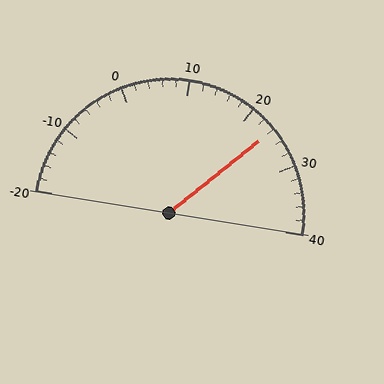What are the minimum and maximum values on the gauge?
The gauge ranges from -20 to 40.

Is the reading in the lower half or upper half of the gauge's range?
The reading is in the upper half of the range (-20 to 40).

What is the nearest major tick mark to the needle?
The nearest major tick mark is 20.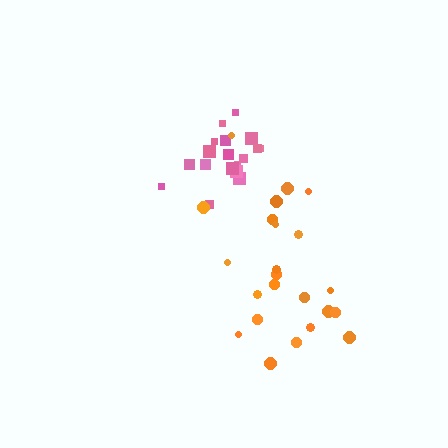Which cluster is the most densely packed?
Pink.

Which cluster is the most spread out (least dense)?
Orange.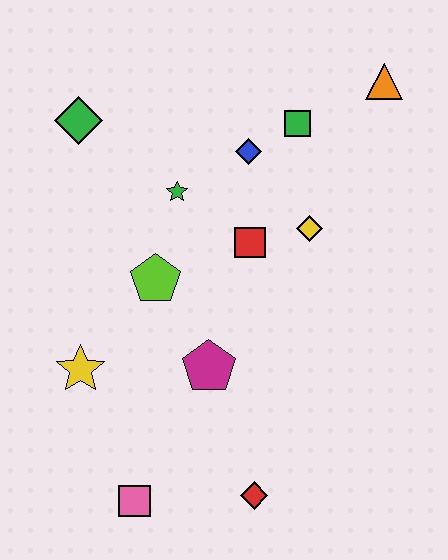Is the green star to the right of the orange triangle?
No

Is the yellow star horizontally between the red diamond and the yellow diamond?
No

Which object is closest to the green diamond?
The green star is closest to the green diamond.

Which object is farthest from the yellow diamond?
The pink square is farthest from the yellow diamond.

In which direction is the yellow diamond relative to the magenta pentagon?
The yellow diamond is above the magenta pentagon.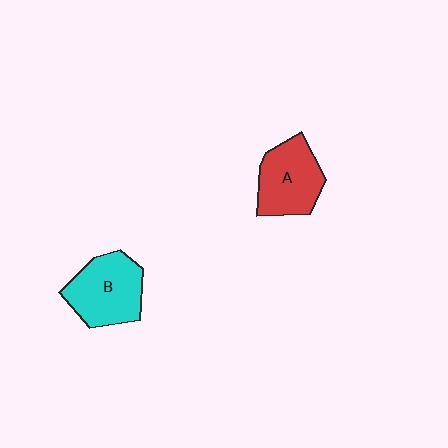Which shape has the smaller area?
Shape A (red).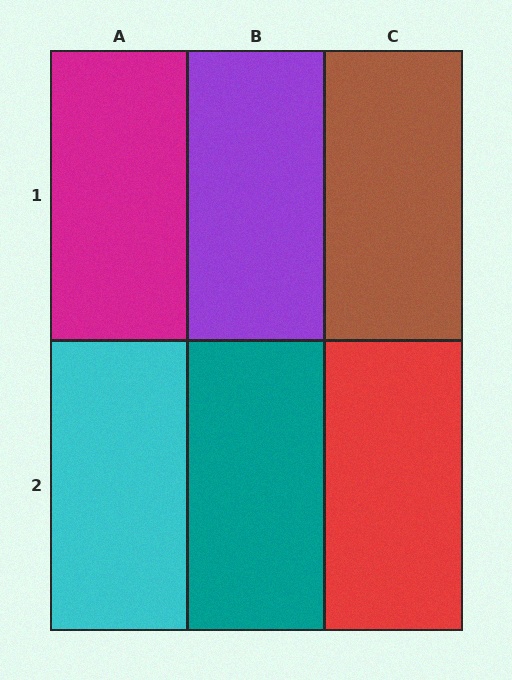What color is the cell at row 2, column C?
Red.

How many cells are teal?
1 cell is teal.